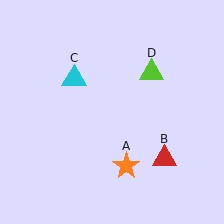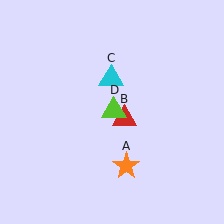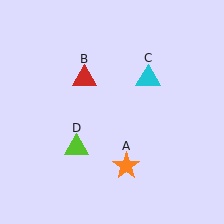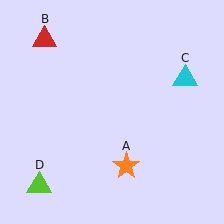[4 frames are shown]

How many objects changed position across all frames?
3 objects changed position: red triangle (object B), cyan triangle (object C), lime triangle (object D).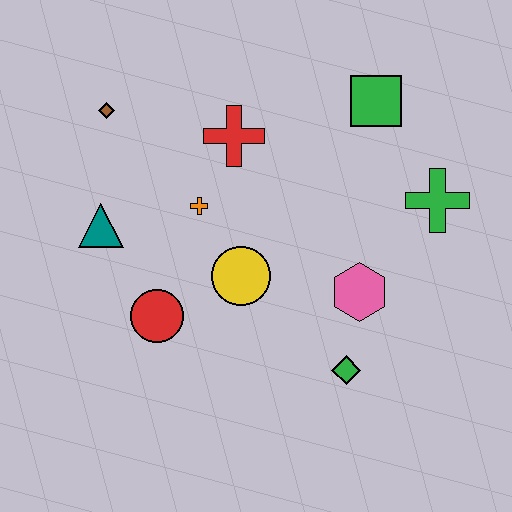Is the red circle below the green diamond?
No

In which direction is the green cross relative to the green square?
The green cross is below the green square.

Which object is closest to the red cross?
The orange cross is closest to the red cross.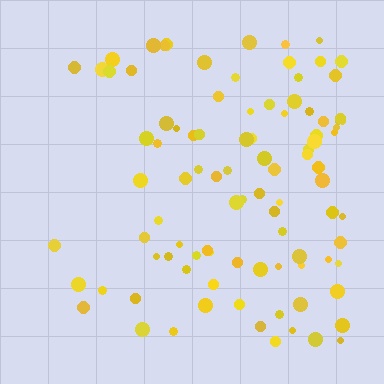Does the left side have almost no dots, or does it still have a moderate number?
Still a moderate number, just noticeably fewer than the right.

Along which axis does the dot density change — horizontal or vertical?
Horizontal.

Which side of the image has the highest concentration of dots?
The right.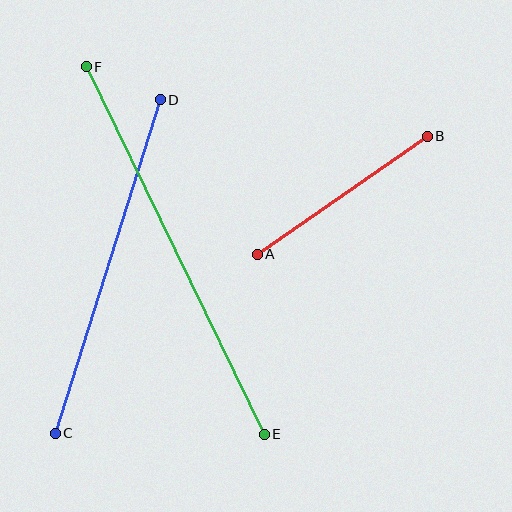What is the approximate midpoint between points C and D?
The midpoint is at approximately (108, 267) pixels.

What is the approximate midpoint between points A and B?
The midpoint is at approximately (342, 195) pixels.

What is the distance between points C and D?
The distance is approximately 349 pixels.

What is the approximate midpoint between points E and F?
The midpoint is at approximately (175, 250) pixels.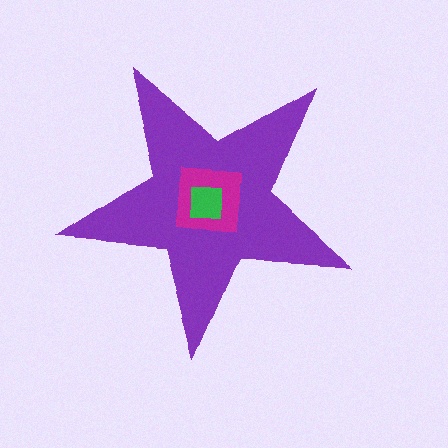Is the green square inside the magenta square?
Yes.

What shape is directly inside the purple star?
The magenta square.